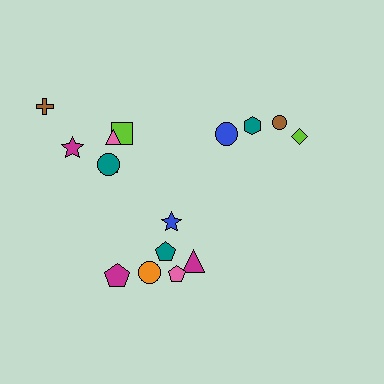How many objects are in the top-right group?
There are 4 objects.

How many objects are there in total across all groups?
There are 16 objects.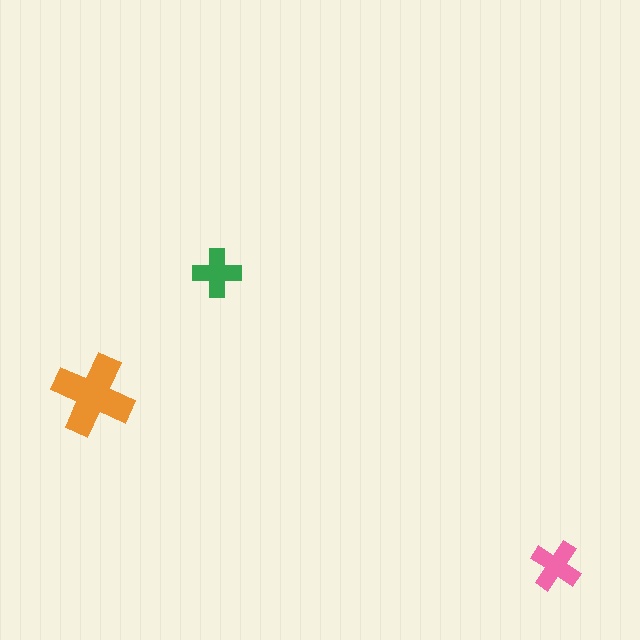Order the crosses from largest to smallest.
the orange one, the pink one, the green one.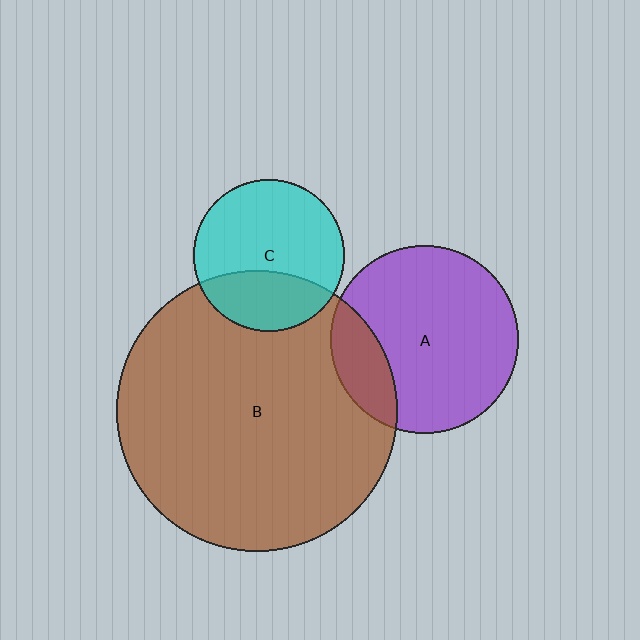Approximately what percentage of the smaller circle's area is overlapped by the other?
Approximately 20%.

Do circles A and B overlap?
Yes.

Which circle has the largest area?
Circle B (brown).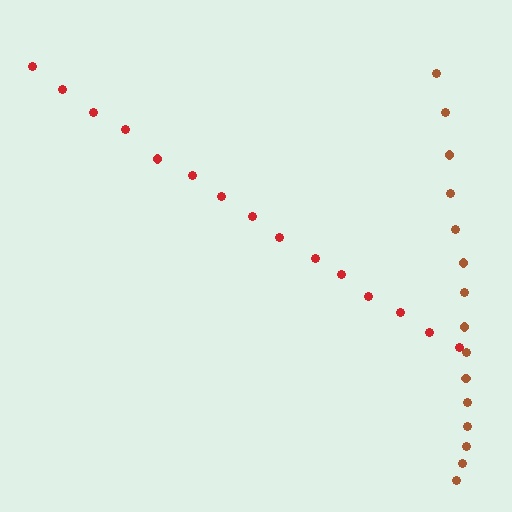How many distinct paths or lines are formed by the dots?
There are 2 distinct paths.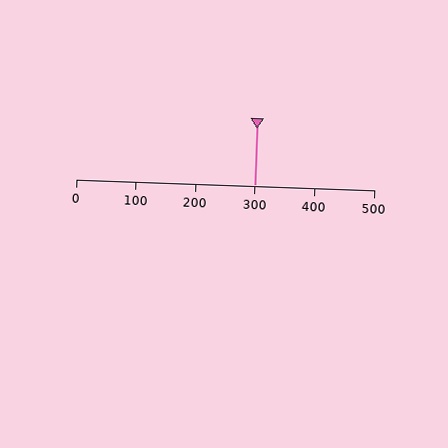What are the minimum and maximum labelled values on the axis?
The axis runs from 0 to 500.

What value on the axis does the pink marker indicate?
The marker indicates approximately 300.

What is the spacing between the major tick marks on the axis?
The major ticks are spaced 100 apart.